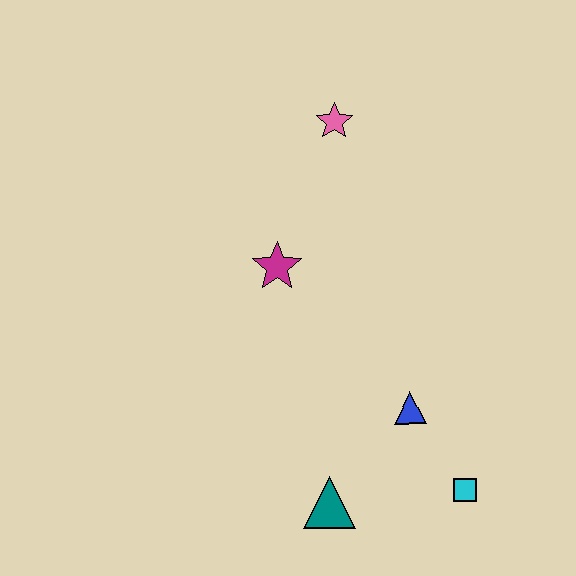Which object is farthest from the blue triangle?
The pink star is farthest from the blue triangle.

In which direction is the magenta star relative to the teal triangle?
The magenta star is above the teal triangle.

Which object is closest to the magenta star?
The pink star is closest to the magenta star.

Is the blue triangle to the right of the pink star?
Yes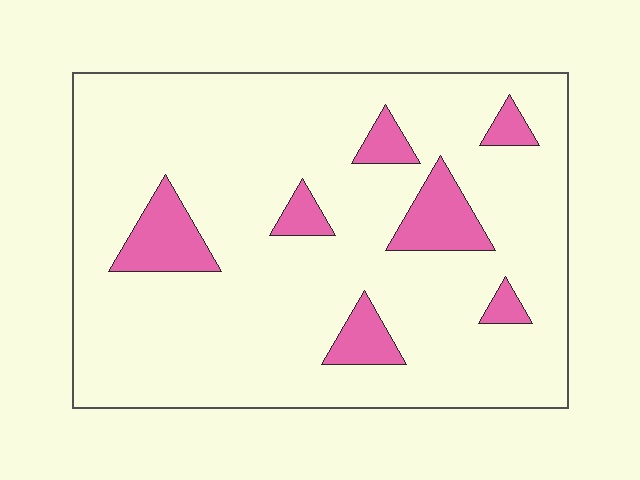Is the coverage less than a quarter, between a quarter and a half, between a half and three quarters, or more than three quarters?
Less than a quarter.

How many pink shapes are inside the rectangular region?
7.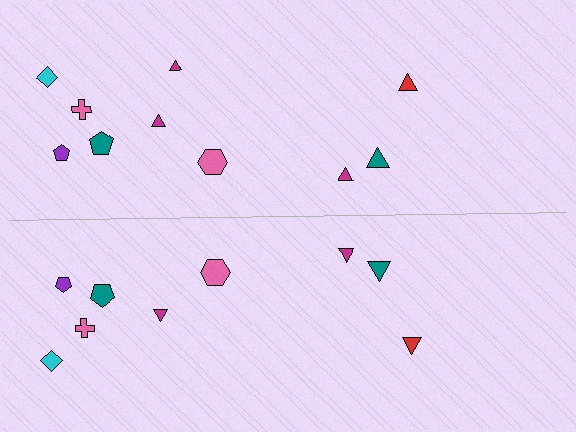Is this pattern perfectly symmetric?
No, the pattern is not perfectly symmetric. A magenta triangle is missing from the bottom side.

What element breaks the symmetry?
A magenta triangle is missing from the bottom side.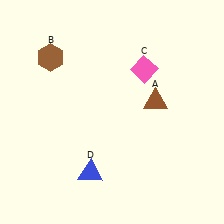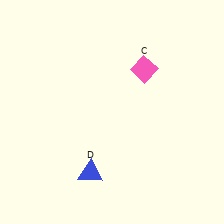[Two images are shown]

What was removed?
The brown triangle (A), the brown hexagon (B) were removed in Image 2.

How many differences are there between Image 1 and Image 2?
There are 2 differences between the two images.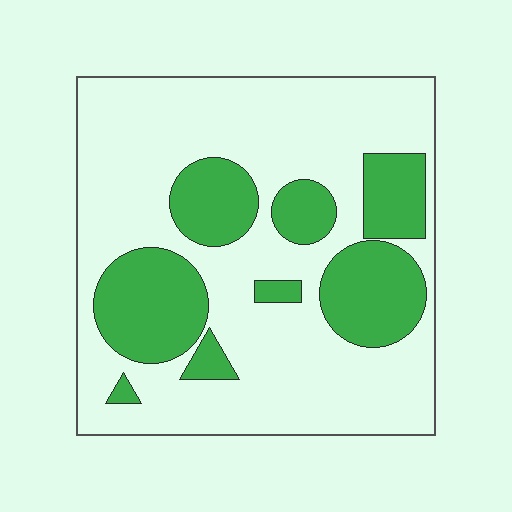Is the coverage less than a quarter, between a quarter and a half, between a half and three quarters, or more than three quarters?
Between a quarter and a half.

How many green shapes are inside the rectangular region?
8.